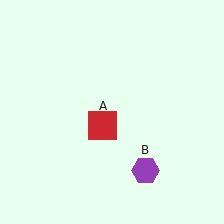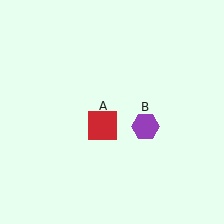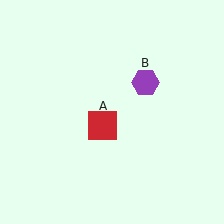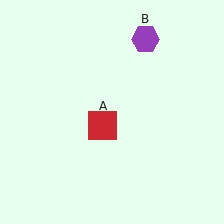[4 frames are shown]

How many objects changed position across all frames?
1 object changed position: purple hexagon (object B).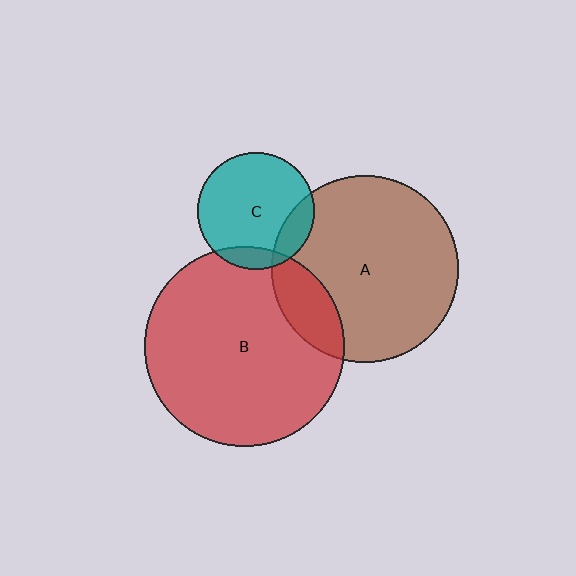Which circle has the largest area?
Circle B (red).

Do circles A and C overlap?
Yes.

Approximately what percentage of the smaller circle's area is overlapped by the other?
Approximately 15%.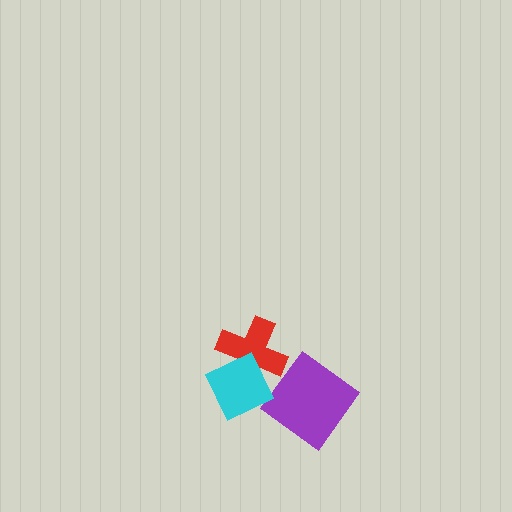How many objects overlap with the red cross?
1 object overlaps with the red cross.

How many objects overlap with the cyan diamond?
1 object overlaps with the cyan diamond.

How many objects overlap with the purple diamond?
0 objects overlap with the purple diamond.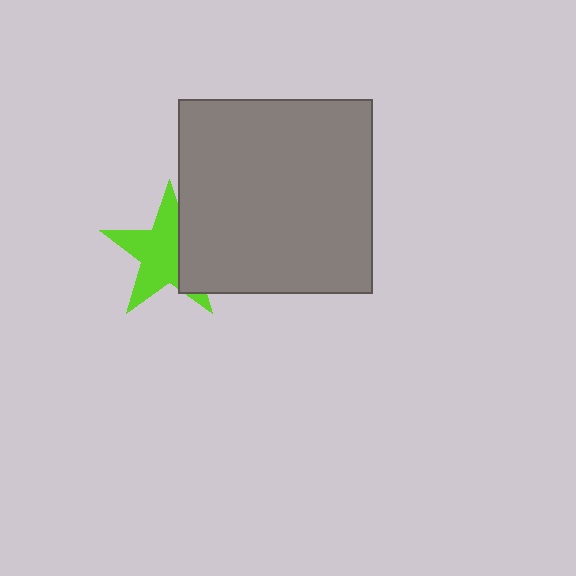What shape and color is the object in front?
The object in front is a gray square.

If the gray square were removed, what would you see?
You would see the complete lime star.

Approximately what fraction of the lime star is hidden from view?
Roughly 35% of the lime star is hidden behind the gray square.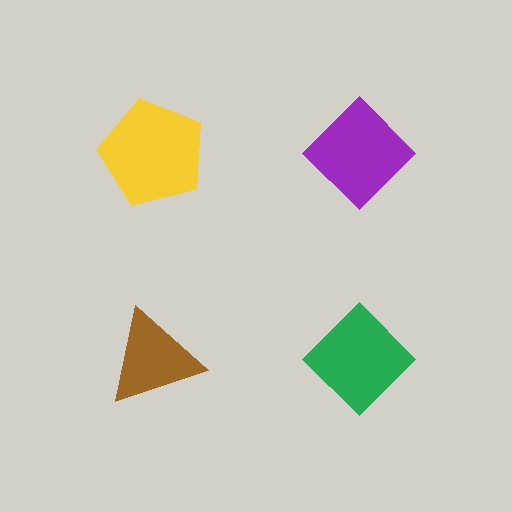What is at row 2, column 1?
A brown triangle.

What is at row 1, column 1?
A yellow pentagon.